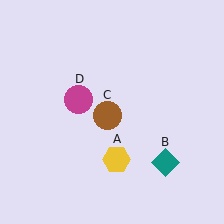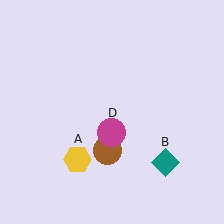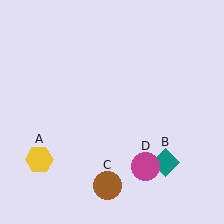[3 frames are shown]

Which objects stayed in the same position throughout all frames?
Teal diamond (object B) remained stationary.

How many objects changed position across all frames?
3 objects changed position: yellow hexagon (object A), brown circle (object C), magenta circle (object D).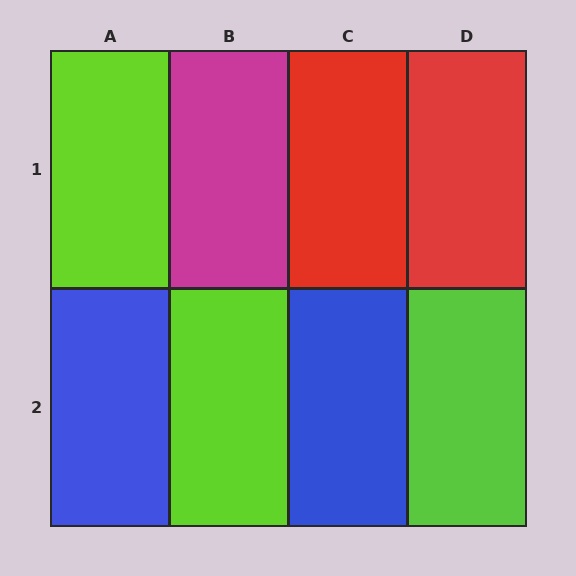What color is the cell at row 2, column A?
Blue.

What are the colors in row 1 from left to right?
Lime, magenta, red, red.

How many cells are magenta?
1 cell is magenta.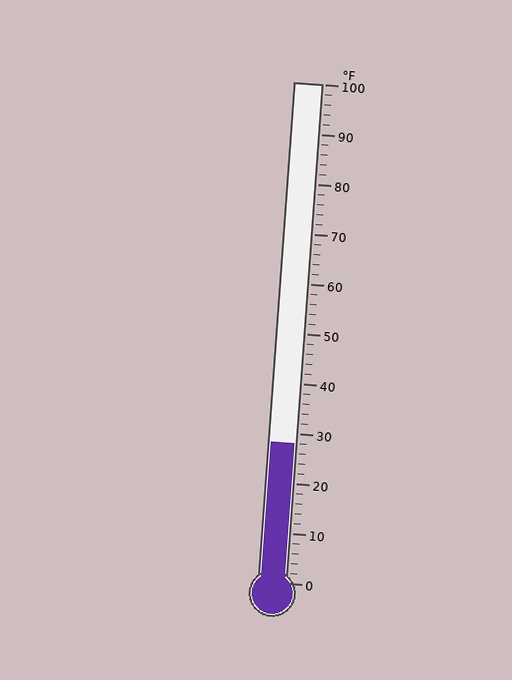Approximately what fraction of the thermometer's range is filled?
The thermometer is filled to approximately 30% of its range.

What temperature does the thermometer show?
The thermometer shows approximately 28°F.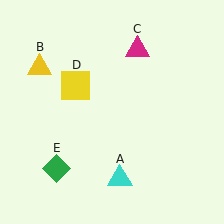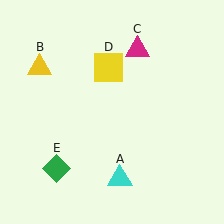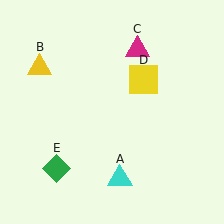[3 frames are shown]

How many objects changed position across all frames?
1 object changed position: yellow square (object D).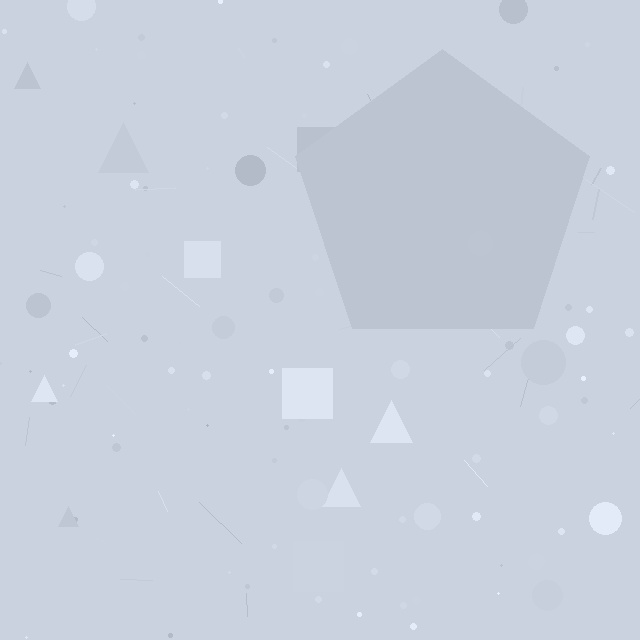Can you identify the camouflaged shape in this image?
The camouflaged shape is a pentagon.